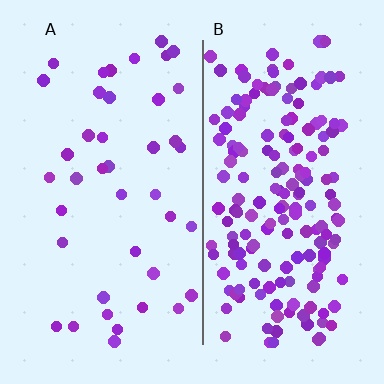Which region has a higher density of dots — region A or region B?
B (the right).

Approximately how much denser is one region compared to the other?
Approximately 4.5× — region B over region A.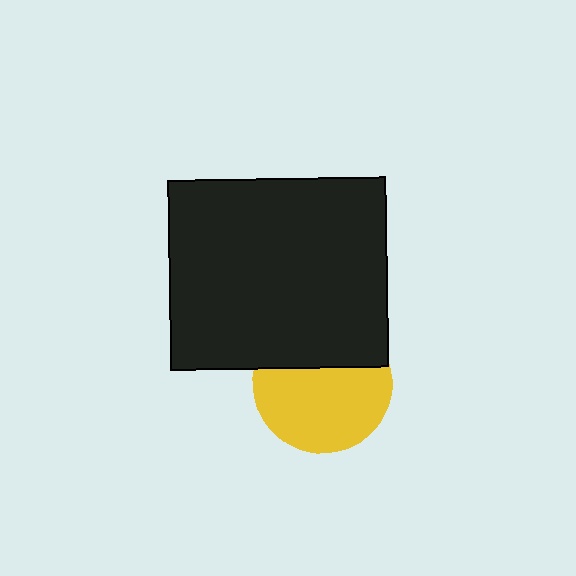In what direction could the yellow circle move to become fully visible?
The yellow circle could move down. That would shift it out from behind the black rectangle entirely.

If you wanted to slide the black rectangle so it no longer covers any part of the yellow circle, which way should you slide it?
Slide it up — that is the most direct way to separate the two shapes.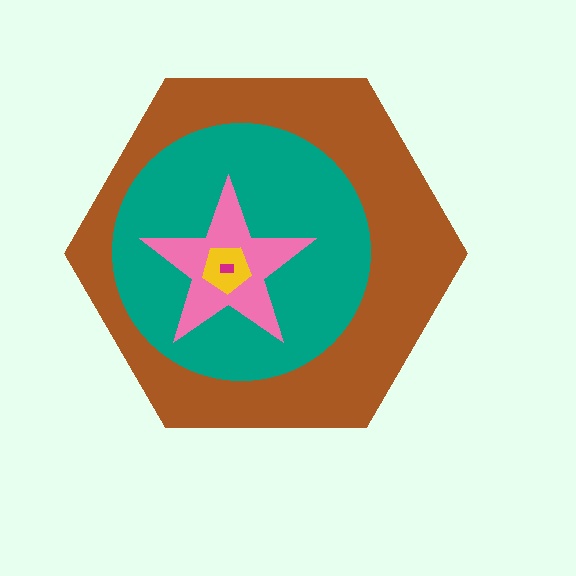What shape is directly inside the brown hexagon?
The teal circle.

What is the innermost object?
The magenta rectangle.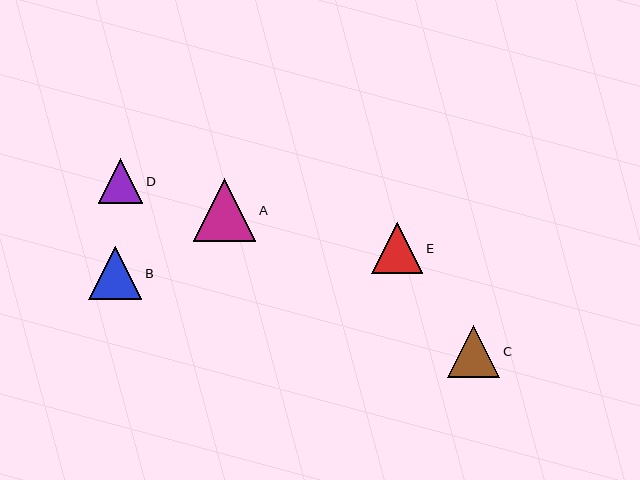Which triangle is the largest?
Triangle A is the largest with a size of approximately 62 pixels.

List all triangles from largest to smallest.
From largest to smallest: A, B, C, E, D.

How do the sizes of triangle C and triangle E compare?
Triangle C and triangle E are approximately the same size.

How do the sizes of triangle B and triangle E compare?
Triangle B and triangle E are approximately the same size.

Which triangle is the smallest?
Triangle D is the smallest with a size of approximately 44 pixels.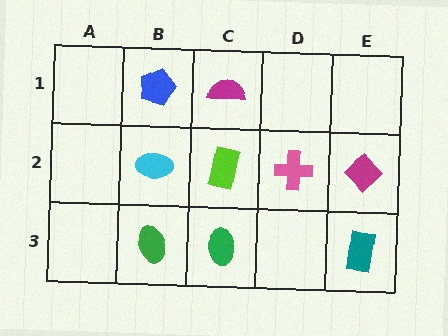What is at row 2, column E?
A magenta diamond.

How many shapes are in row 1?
2 shapes.